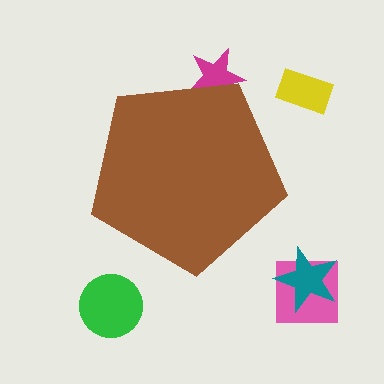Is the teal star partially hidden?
No, the teal star is fully visible.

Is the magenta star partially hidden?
Yes, the magenta star is partially hidden behind the brown pentagon.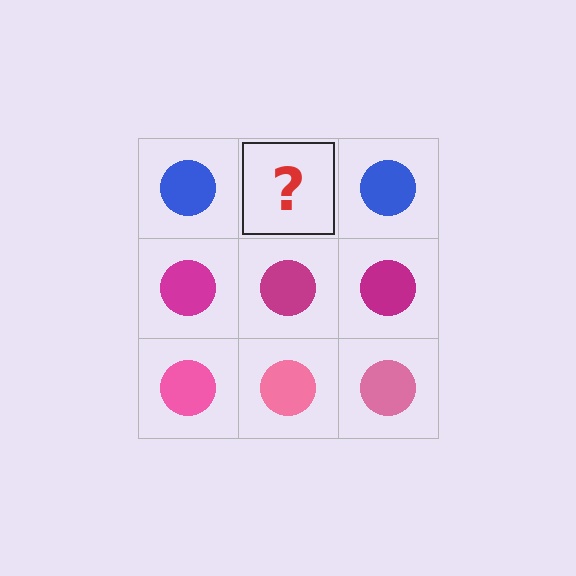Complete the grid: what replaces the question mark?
The question mark should be replaced with a blue circle.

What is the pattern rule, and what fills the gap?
The rule is that each row has a consistent color. The gap should be filled with a blue circle.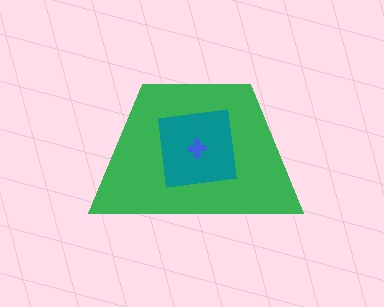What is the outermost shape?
The green trapezoid.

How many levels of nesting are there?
3.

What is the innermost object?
The blue cross.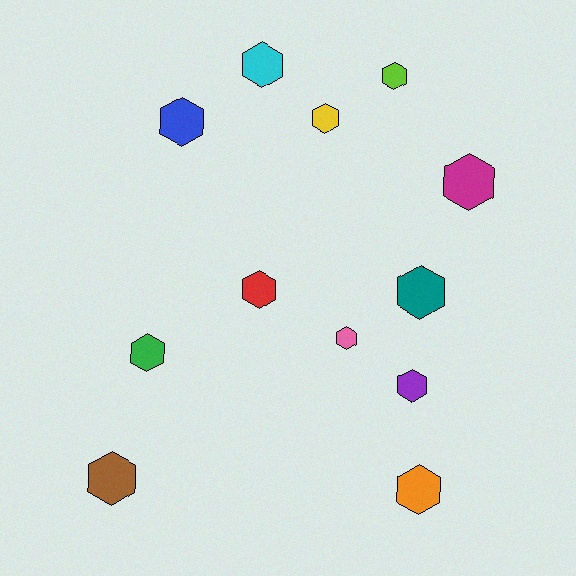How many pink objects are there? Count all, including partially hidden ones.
There is 1 pink object.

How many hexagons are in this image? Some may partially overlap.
There are 12 hexagons.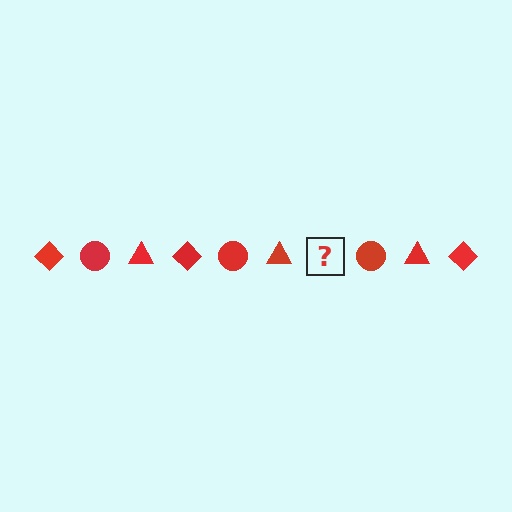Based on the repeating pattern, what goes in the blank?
The blank should be a red diamond.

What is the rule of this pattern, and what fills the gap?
The rule is that the pattern cycles through diamond, circle, triangle shapes in red. The gap should be filled with a red diamond.